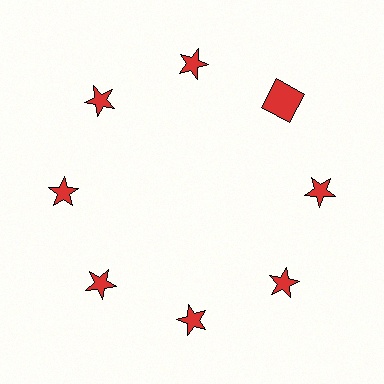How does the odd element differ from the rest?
It has a different shape: square instead of star.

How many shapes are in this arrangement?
There are 8 shapes arranged in a ring pattern.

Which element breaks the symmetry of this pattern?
The red square at roughly the 2 o'clock position breaks the symmetry. All other shapes are red stars.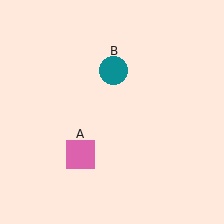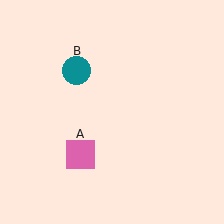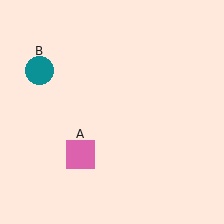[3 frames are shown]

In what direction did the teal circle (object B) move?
The teal circle (object B) moved left.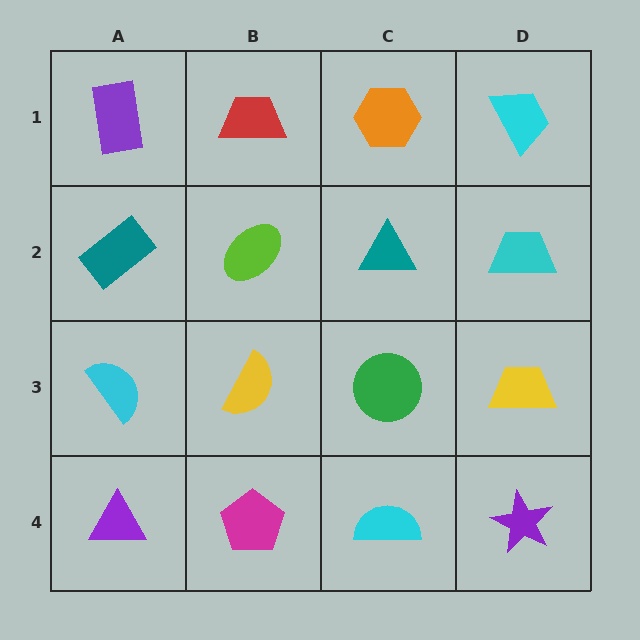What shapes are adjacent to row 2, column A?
A purple rectangle (row 1, column A), a cyan semicircle (row 3, column A), a lime ellipse (row 2, column B).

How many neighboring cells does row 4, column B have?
3.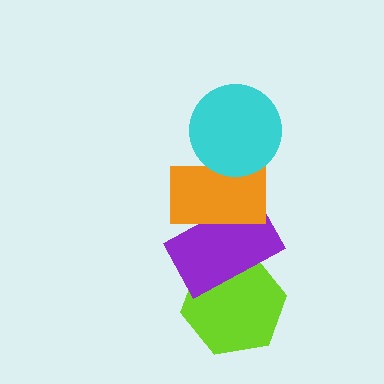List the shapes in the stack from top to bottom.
From top to bottom: the cyan circle, the orange rectangle, the purple rectangle, the lime hexagon.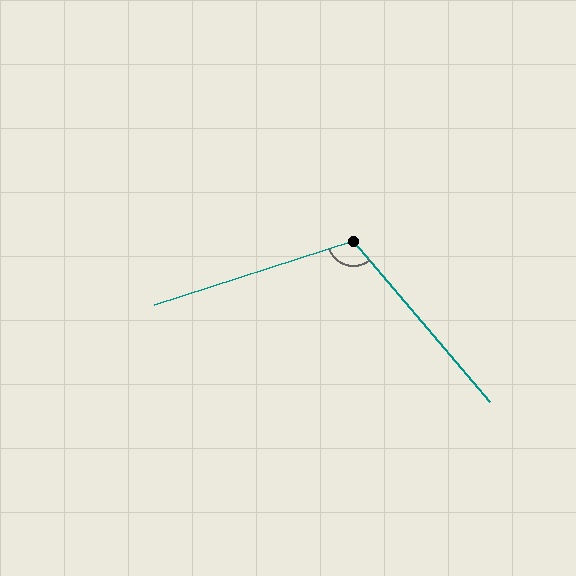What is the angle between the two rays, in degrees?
Approximately 112 degrees.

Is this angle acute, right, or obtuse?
It is obtuse.